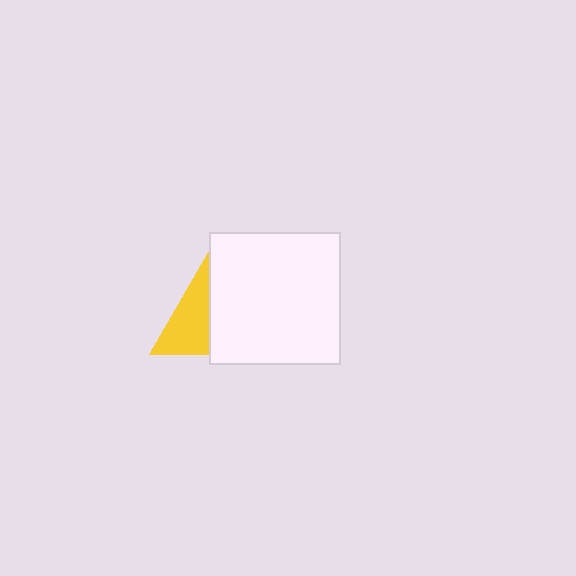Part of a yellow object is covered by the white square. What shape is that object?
It is a triangle.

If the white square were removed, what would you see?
You would see the complete yellow triangle.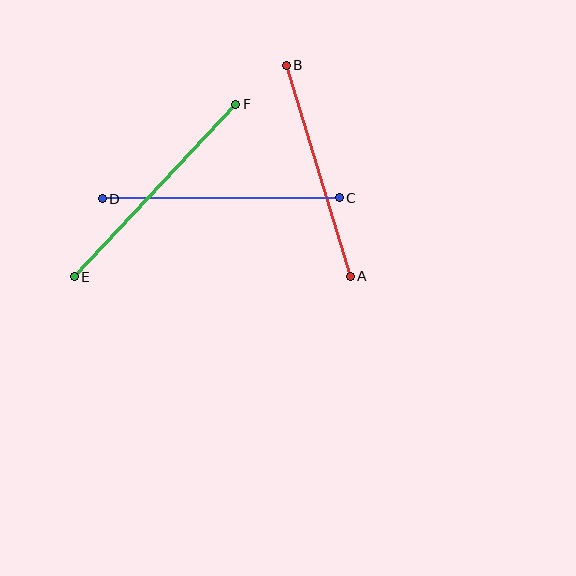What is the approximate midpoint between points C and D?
The midpoint is at approximately (221, 198) pixels.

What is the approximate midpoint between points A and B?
The midpoint is at approximately (318, 171) pixels.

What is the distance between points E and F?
The distance is approximately 236 pixels.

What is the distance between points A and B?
The distance is approximately 221 pixels.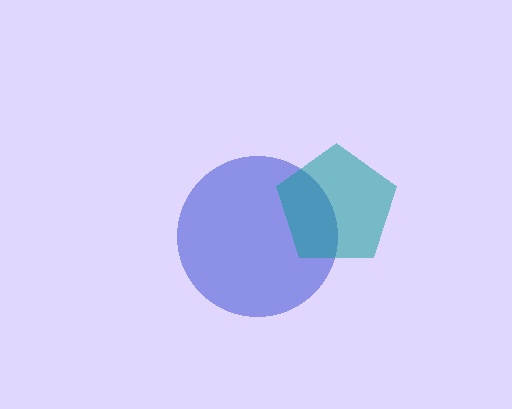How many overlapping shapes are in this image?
There are 2 overlapping shapes in the image.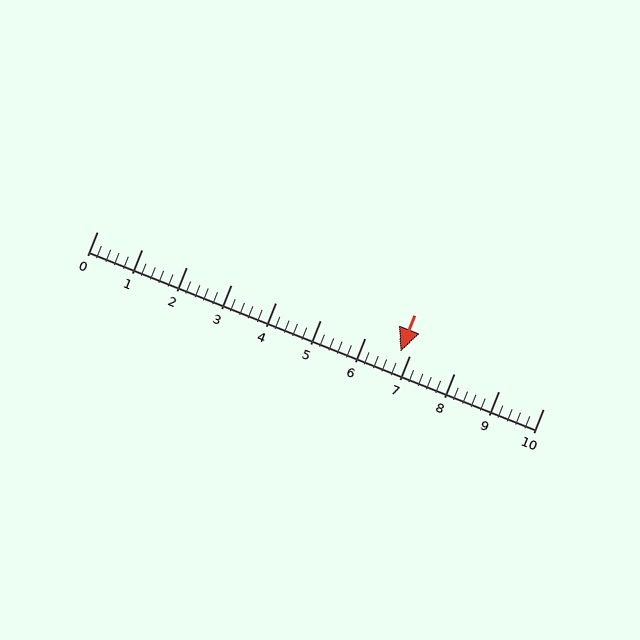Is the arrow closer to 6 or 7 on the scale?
The arrow is closer to 7.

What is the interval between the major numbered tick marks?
The major tick marks are spaced 1 units apart.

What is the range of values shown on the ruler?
The ruler shows values from 0 to 10.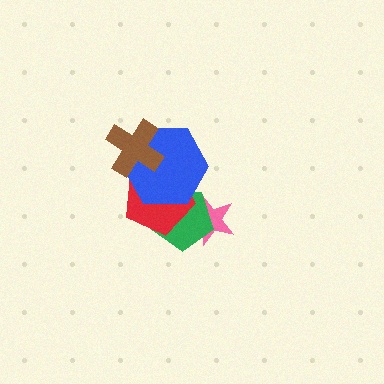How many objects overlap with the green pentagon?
3 objects overlap with the green pentagon.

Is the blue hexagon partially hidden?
Yes, it is partially covered by another shape.